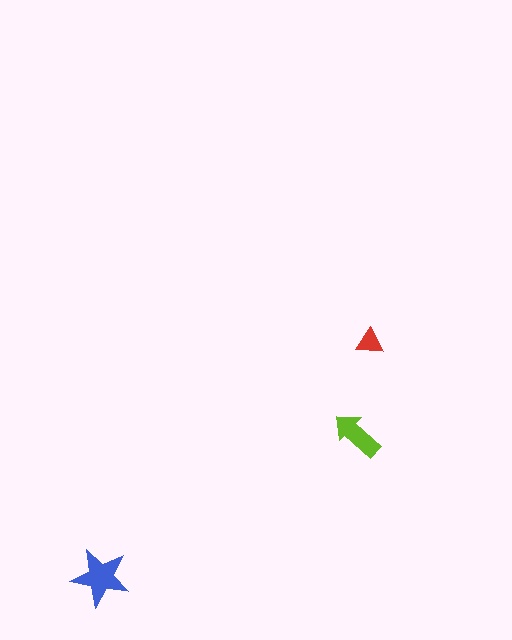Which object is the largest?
The blue star.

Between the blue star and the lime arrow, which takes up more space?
The blue star.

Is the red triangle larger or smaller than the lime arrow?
Smaller.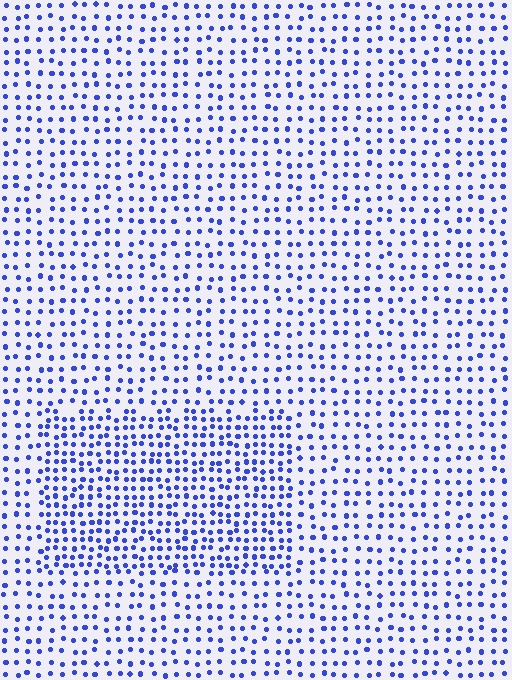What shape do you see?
I see a rectangle.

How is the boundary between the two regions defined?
The boundary is defined by a change in element density (approximately 1.7x ratio). All elements are the same color, size, and shape.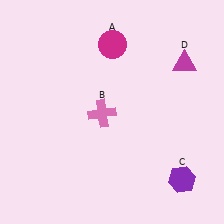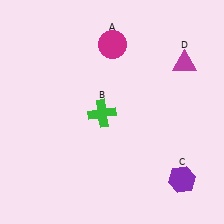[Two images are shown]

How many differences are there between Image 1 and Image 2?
There is 1 difference between the two images.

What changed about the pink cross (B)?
In Image 1, B is pink. In Image 2, it changed to green.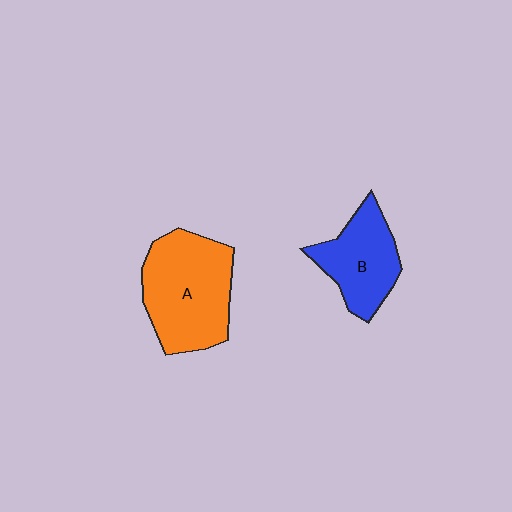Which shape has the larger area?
Shape A (orange).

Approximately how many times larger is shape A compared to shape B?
Approximately 1.5 times.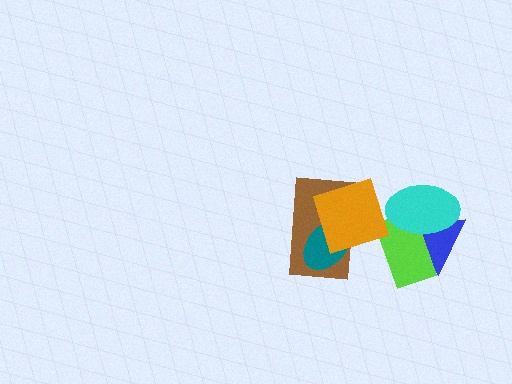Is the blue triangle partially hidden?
Yes, it is partially covered by another shape.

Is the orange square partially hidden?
No, no other shape covers it.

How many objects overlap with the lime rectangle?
2 objects overlap with the lime rectangle.